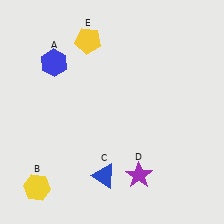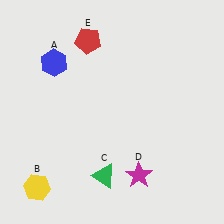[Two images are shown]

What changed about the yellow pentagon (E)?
In Image 1, E is yellow. In Image 2, it changed to red.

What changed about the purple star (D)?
In Image 1, D is purple. In Image 2, it changed to magenta.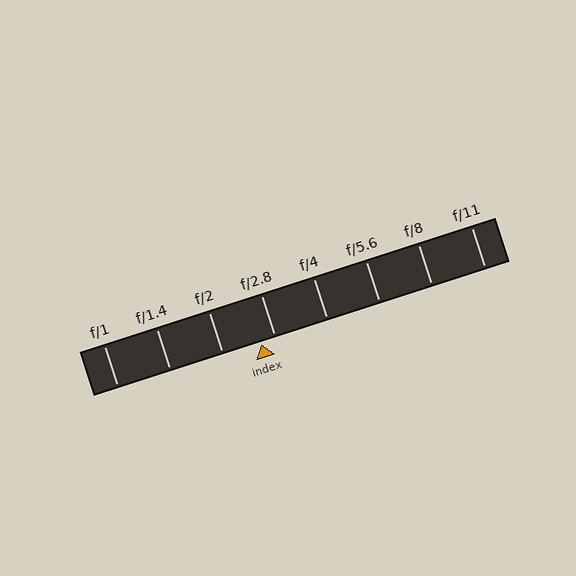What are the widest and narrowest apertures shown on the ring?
The widest aperture shown is f/1 and the narrowest is f/11.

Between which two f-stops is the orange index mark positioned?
The index mark is between f/2 and f/2.8.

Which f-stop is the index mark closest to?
The index mark is closest to f/2.8.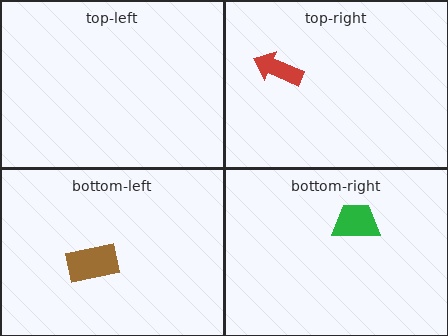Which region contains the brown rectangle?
The bottom-left region.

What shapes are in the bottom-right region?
The green trapezoid.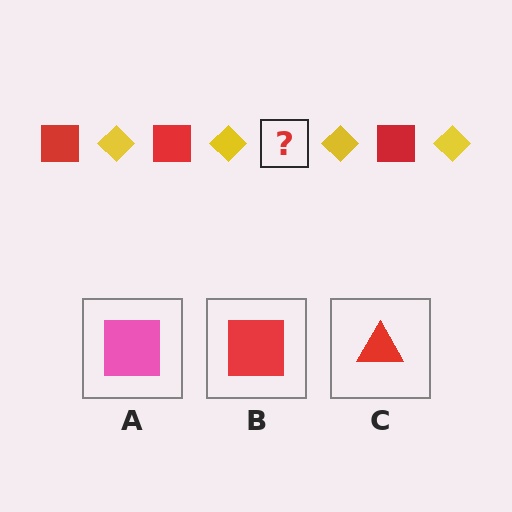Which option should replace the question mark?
Option B.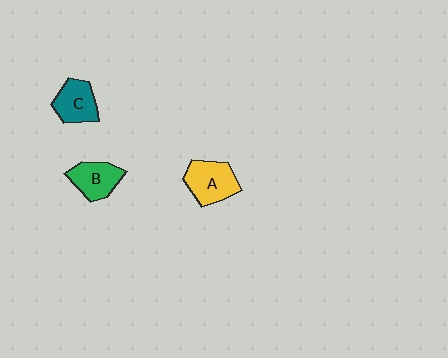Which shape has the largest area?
Shape A (yellow).